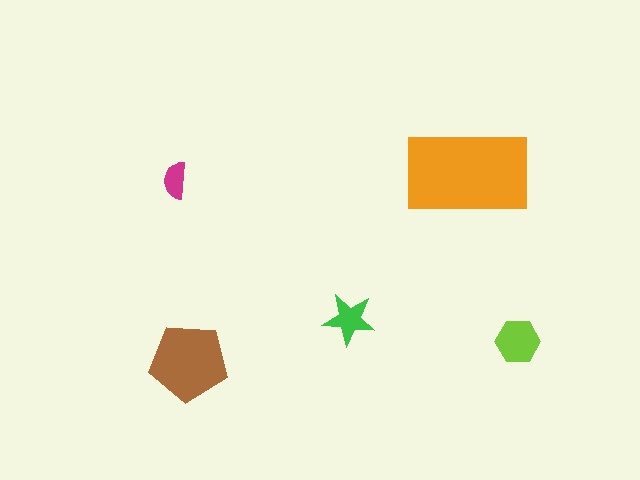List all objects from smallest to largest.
The magenta semicircle, the green star, the lime hexagon, the brown pentagon, the orange rectangle.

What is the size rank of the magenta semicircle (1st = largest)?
5th.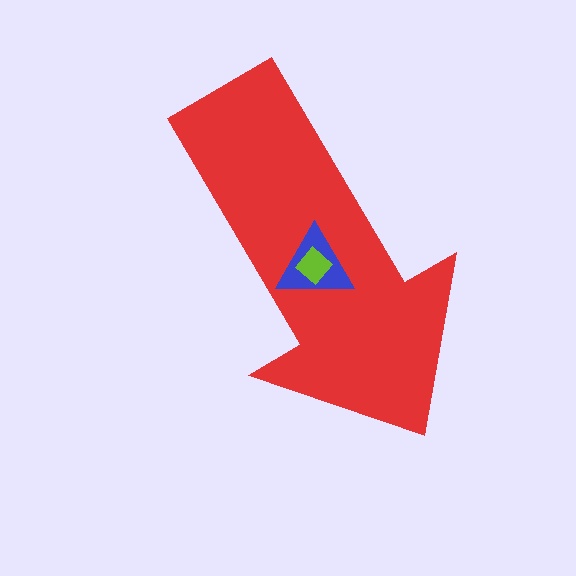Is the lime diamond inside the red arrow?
Yes.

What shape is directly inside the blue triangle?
The lime diamond.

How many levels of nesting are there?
3.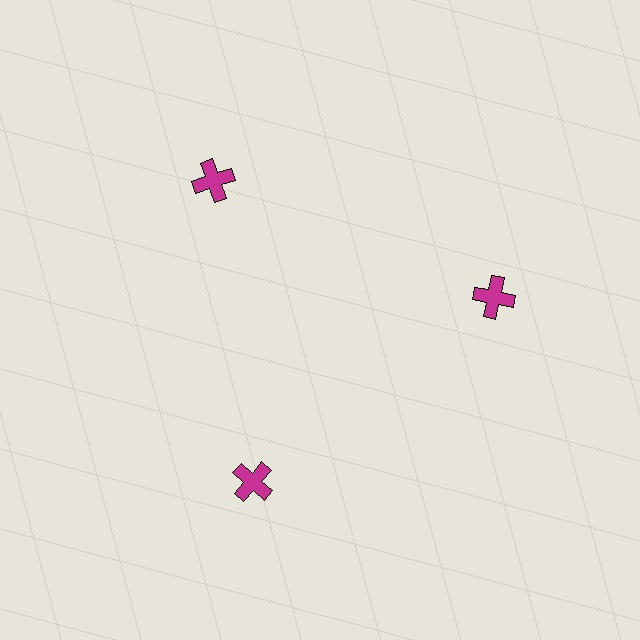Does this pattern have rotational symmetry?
Yes, this pattern has 3-fold rotational symmetry. It looks the same after rotating 120 degrees around the center.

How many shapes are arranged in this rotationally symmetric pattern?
There are 3 shapes, arranged in 3 groups of 1.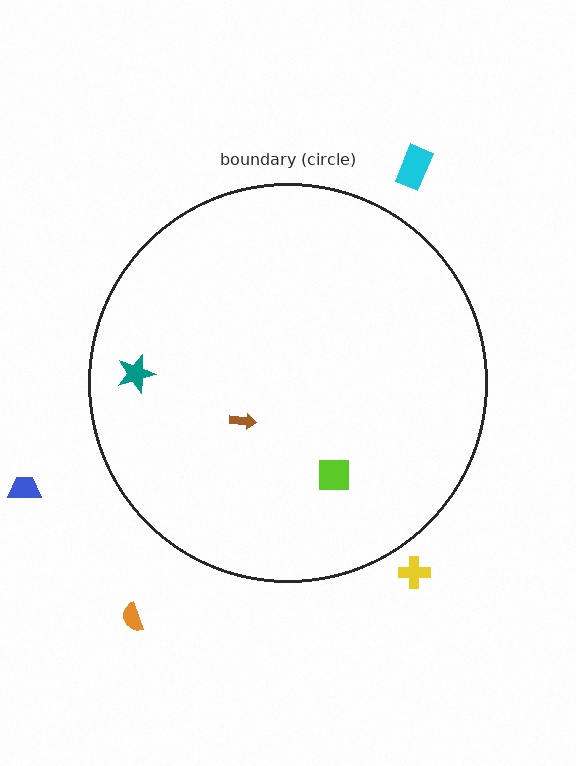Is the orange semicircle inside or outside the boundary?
Outside.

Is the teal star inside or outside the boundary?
Inside.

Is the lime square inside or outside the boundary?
Inside.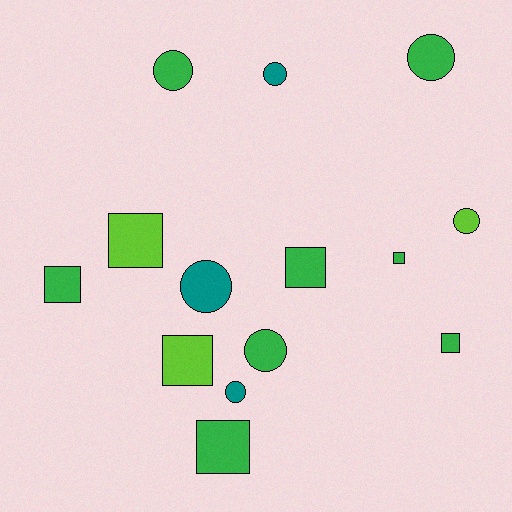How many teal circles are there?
There are 3 teal circles.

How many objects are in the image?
There are 14 objects.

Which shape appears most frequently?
Circle, with 7 objects.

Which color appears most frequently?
Green, with 8 objects.